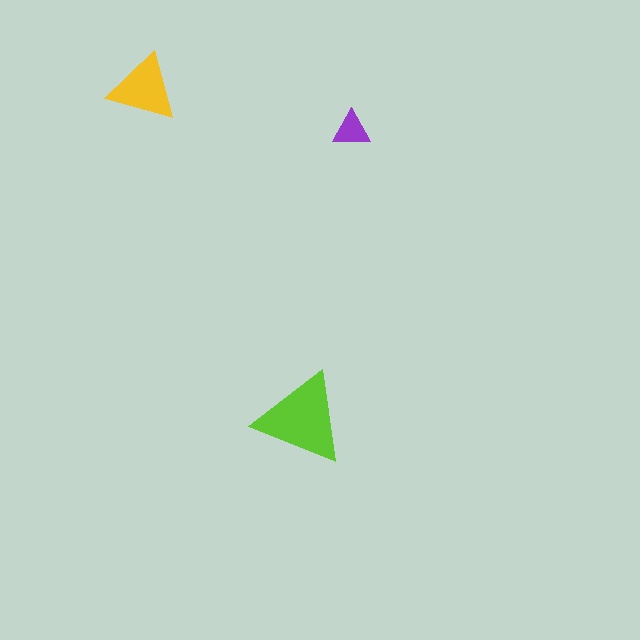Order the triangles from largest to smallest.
the lime one, the yellow one, the purple one.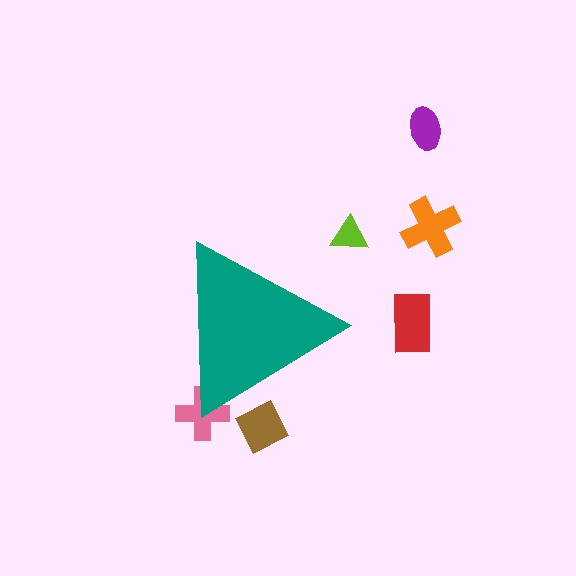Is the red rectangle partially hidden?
No, the red rectangle is fully visible.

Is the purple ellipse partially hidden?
No, the purple ellipse is fully visible.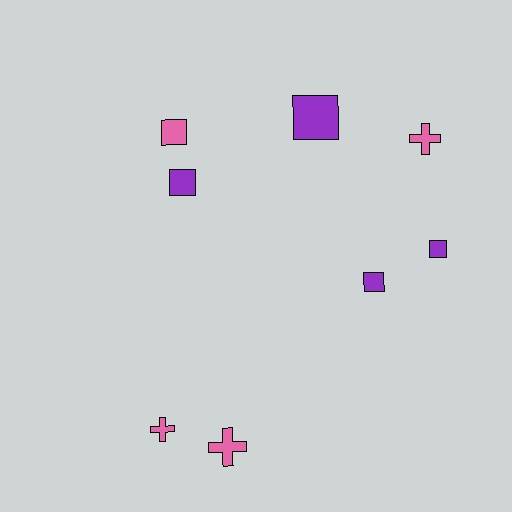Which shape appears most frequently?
Square, with 5 objects.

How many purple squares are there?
There are 4 purple squares.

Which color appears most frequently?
Pink, with 4 objects.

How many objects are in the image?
There are 8 objects.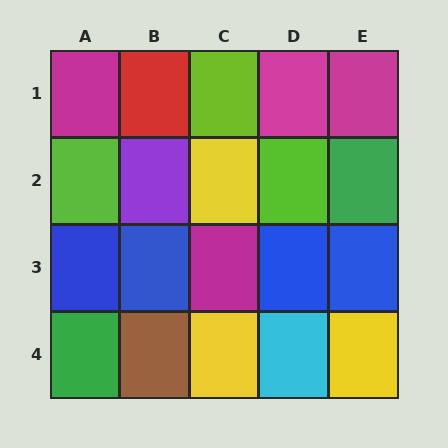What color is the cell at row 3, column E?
Blue.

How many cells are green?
2 cells are green.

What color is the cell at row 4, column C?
Yellow.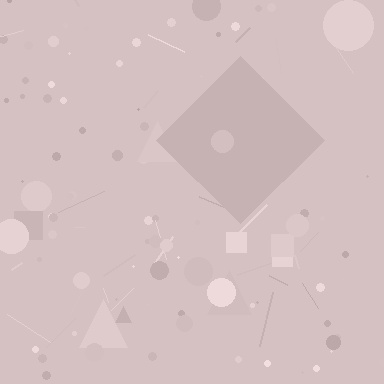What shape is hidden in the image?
A diamond is hidden in the image.